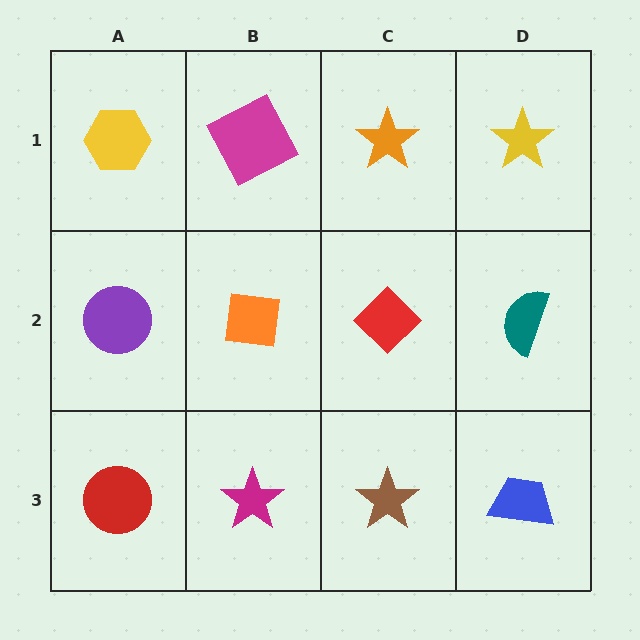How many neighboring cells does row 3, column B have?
3.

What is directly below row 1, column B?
An orange square.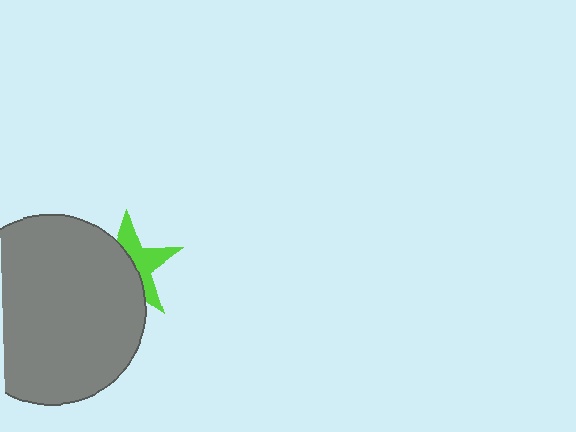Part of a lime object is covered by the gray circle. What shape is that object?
It is a star.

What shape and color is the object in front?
The object in front is a gray circle.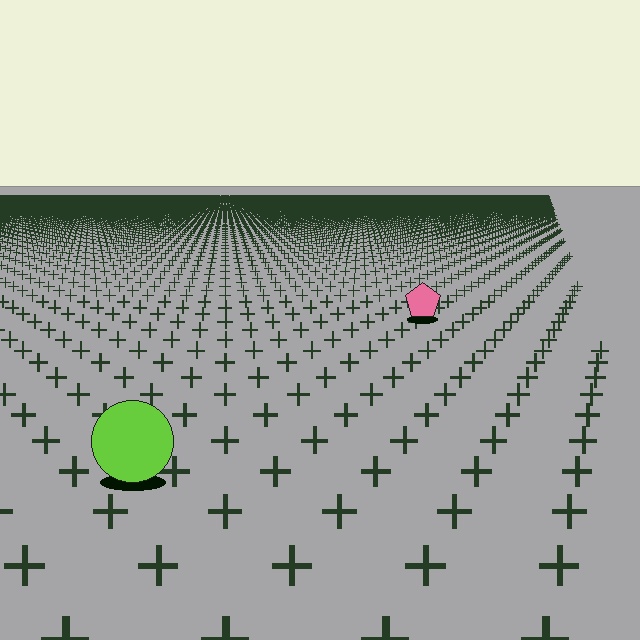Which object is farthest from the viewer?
The pink pentagon is farthest from the viewer. It appears smaller and the ground texture around it is denser.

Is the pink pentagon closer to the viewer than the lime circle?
No. The lime circle is closer — you can tell from the texture gradient: the ground texture is coarser near it.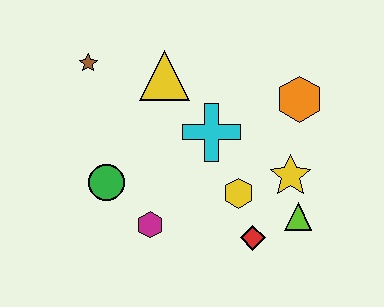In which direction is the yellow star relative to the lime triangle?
The yellow star is above the lime triangle.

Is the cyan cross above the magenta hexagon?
Yes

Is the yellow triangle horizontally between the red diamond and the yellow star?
No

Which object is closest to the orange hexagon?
The yellow star is closest to the orange hexagon.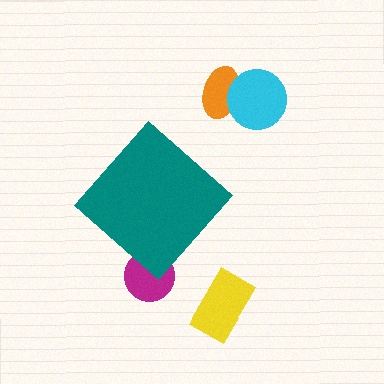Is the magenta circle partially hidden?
Yes, the magenta circle is partially hidden behind the teal diamond.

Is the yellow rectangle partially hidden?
No, the yellow rectangle is fully visible.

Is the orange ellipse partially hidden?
No, the orange ellipse is fully visible.